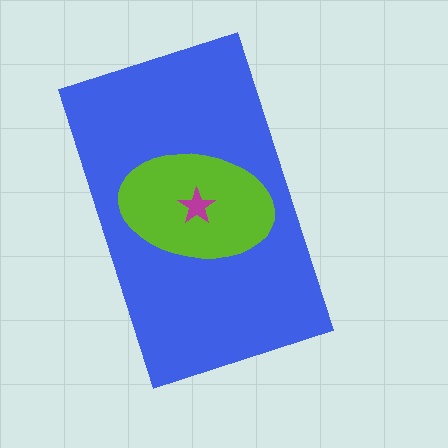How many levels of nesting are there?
3.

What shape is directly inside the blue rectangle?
The lime ellipse.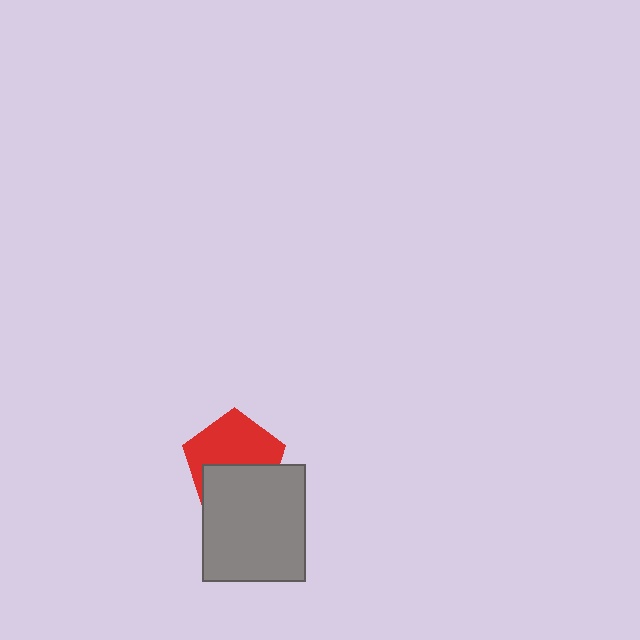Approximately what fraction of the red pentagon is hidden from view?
Roughly 44% of the red pentagon is hidden behind the gray rectangle.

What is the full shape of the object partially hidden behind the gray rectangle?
The partially hidden object is a red pentagon.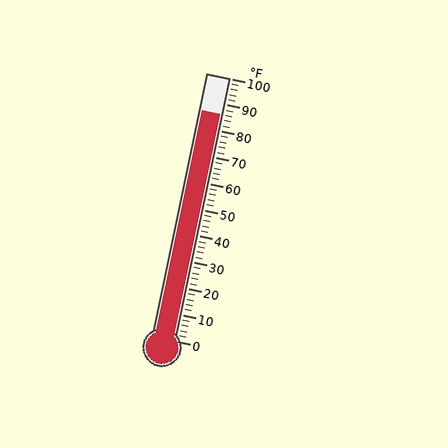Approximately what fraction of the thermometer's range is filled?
The thermometer is filled to approximately 85% of its range.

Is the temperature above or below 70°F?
The temperature is above 70°F.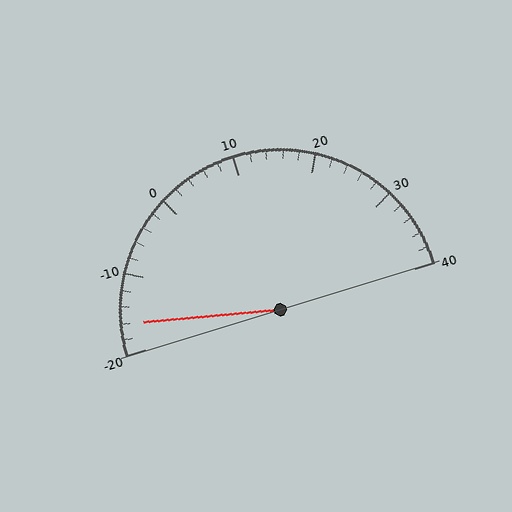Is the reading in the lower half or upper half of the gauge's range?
The reading is in the lower half of the range (-20 to 40).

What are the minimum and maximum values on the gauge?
The gauge ranges from -20 to 40.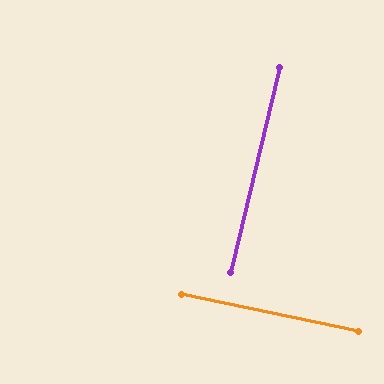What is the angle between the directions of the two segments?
Approximately 88 degrees.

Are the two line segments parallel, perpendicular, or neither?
Perpendicular — they meet at approximately 88°.